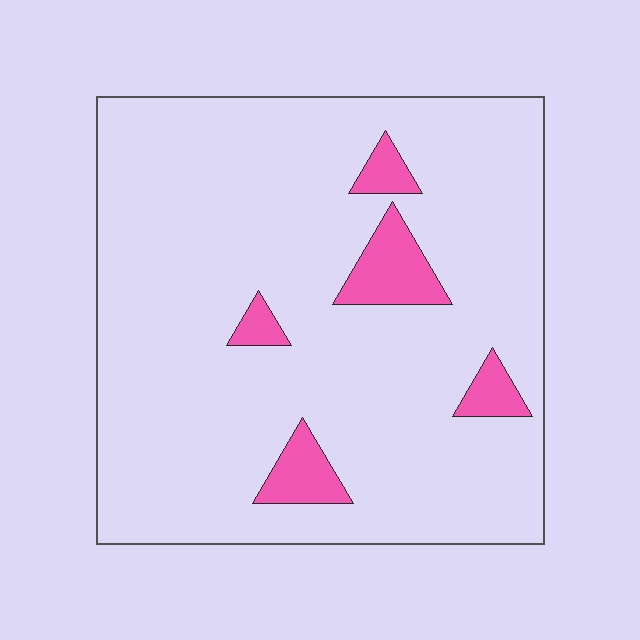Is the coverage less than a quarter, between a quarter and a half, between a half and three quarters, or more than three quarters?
Less than a quarter.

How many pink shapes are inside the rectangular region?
5.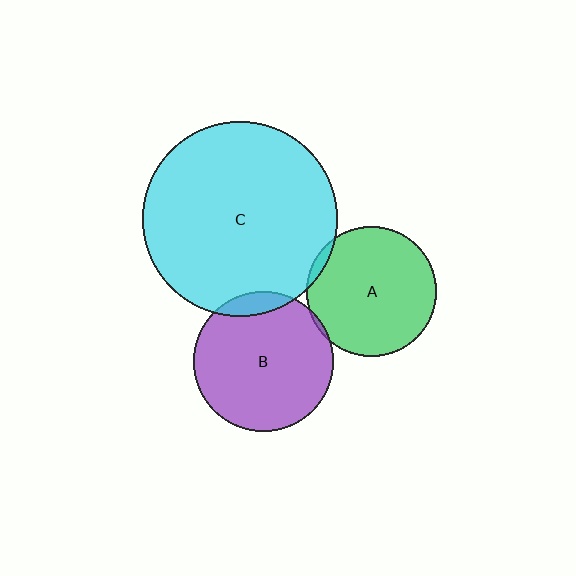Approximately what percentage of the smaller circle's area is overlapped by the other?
Approximately 5%.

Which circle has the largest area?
Circle C (cyan).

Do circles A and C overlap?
Yes.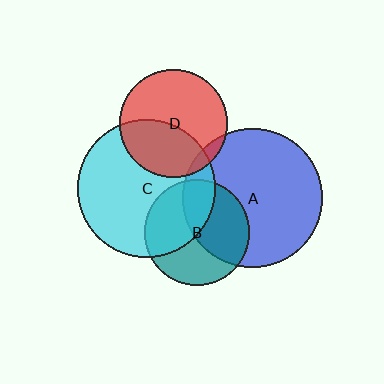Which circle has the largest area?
Circle A (blue).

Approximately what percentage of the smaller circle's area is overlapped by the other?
Approximately 40%.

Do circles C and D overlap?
Yes.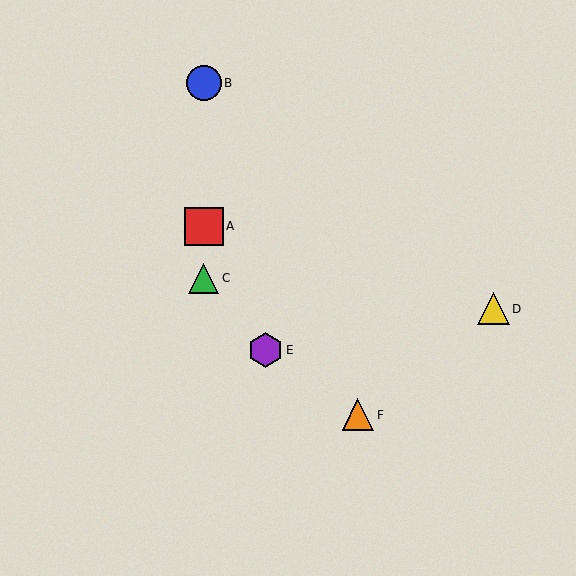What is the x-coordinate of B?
Object B is at x≈204.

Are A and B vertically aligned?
Yes, both are at x≈204.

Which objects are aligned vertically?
Objects A, B, C are aligned vertically.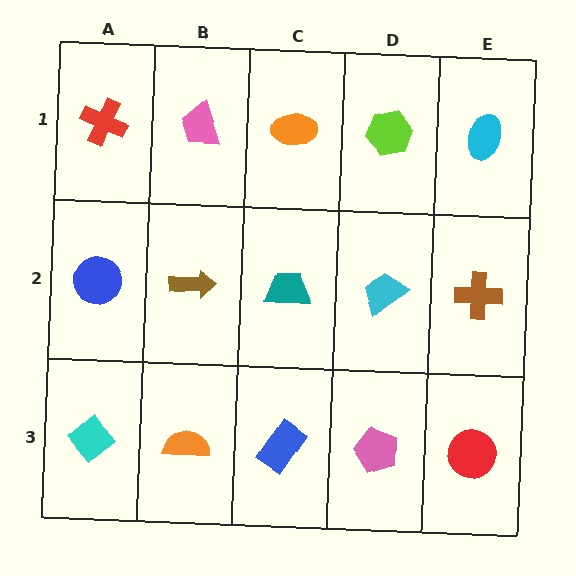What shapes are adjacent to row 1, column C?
A teal trapezoid (row 2, column C), a pink trapezoid (row 1, column B), a lime hexagon (row 1, column D).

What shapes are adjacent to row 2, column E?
A cyan ellipse (row 1, column E), a red circle (row 3, column E), a cyan trapezoid (row 2, column D).